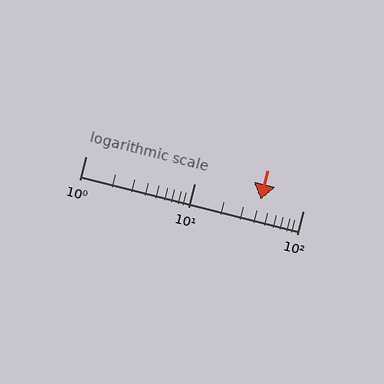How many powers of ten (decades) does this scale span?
The scale spans 2 decades, from 1 to 100.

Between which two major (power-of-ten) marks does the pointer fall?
The pointer is between 10 and 100.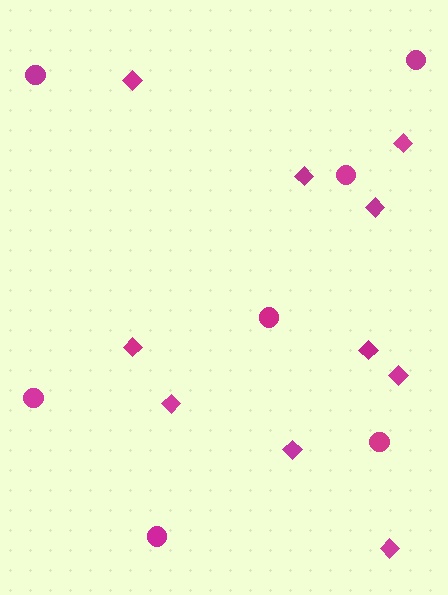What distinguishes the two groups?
There are 2 groups: one group of circles (7) and one group of diamonds (10).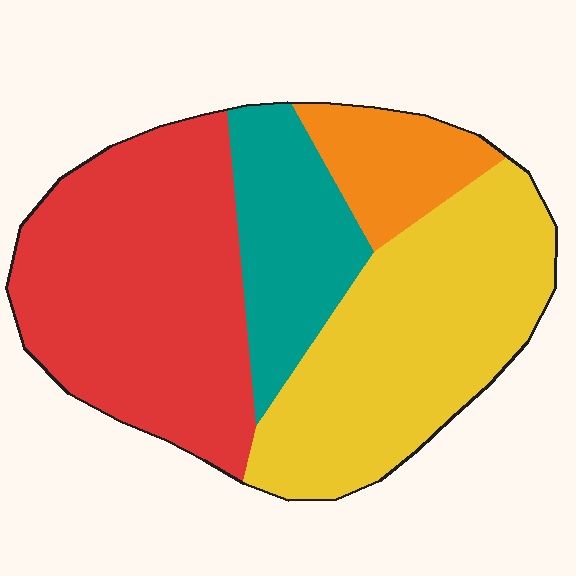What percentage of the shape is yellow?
Yellow takes up about one third (1/3) of the shape.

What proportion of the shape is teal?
Teal takes up about one sixth (1/6) of the shape.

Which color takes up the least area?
Orange, at roughly 10%.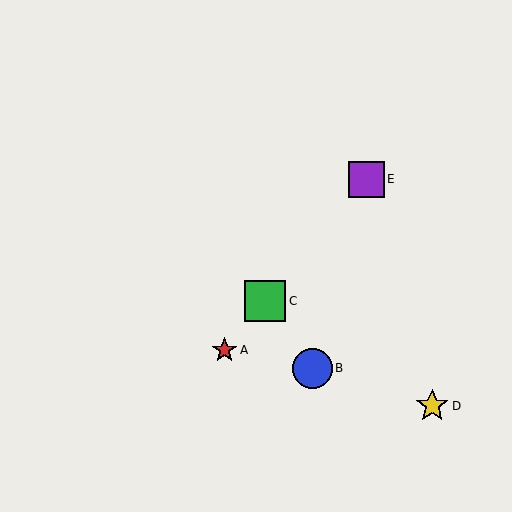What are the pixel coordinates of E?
Object E is at (366, 179).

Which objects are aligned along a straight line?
Objects A, C, E are aligned along a straight line.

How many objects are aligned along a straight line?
3 objects (A, C, E) are aligned along a straight line.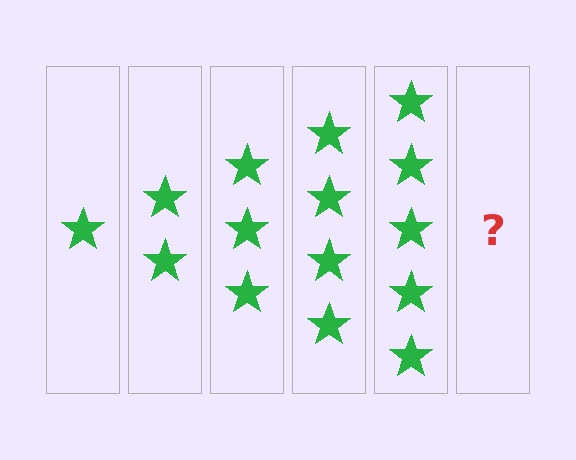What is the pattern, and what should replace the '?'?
The pattern is that each step adds one more star. The '?' should be 6 stars.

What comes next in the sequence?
The next element should be 6 stars.